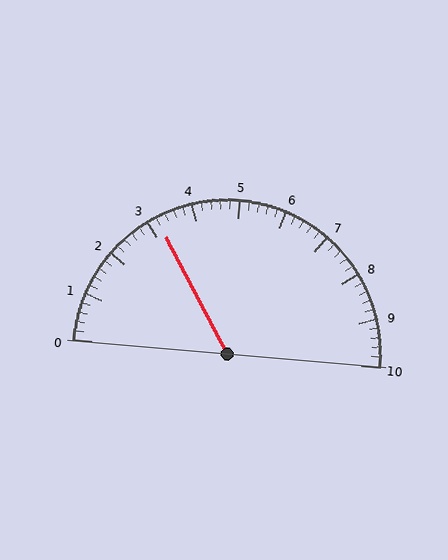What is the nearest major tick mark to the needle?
The nearest major tick mark is 3.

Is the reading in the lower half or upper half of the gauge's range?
The reading is in the lower half of the range (0 to 10).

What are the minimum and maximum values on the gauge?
The gauge ranges from 0 to 10.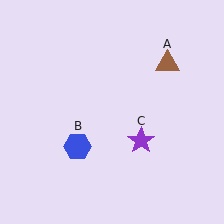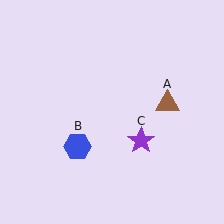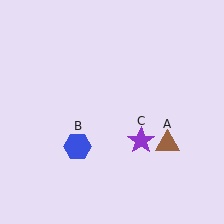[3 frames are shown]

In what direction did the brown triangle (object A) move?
The brown triangle (object A) moved down.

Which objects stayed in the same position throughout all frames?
Blue hexagon (object B) and purple star (object C) remained stationary.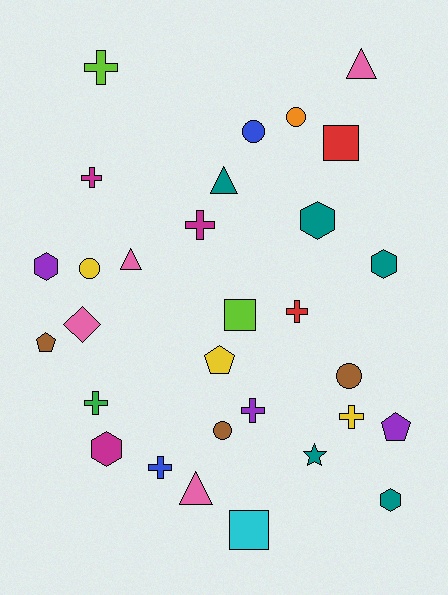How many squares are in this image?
There are 3 squares.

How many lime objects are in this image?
There are 2 lime objects.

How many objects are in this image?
There are 30 objects.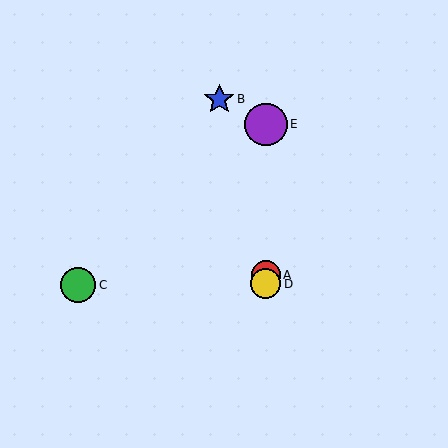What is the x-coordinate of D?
Object D is at x≈266.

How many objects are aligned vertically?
3 objects (A, D, E) are aligned vertically.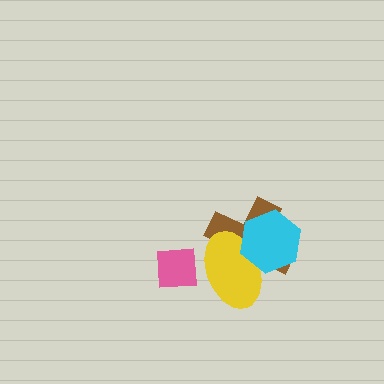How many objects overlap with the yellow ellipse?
3 objects overlap with the yellow ellipse.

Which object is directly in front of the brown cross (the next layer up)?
The yellow ellipse is directly in front of the brown cross.